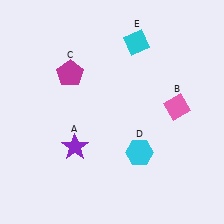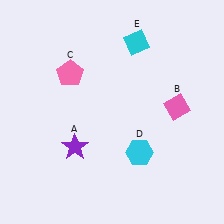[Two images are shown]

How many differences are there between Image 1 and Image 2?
There is 1 difference between the two images.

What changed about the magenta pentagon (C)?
In Image 1, C is magenta. In Image 2, it changed to pink.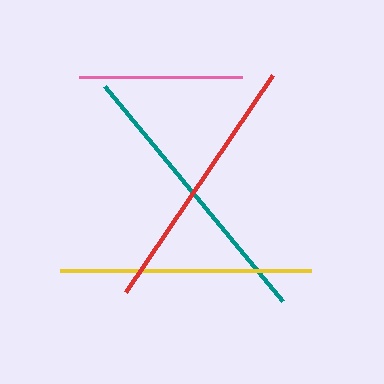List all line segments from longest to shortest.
From longest to shortest: teal, red, yellow, pink.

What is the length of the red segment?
The red segment is approximately 263 pixels long.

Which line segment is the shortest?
The pink line is the shortest at approximately 164 pixels.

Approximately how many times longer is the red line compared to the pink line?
The red line is approximately 1.6 times the length of the pink line.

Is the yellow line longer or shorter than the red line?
The red line is longer than the yellow line.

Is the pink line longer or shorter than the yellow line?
The yellow line is longer than the pink line.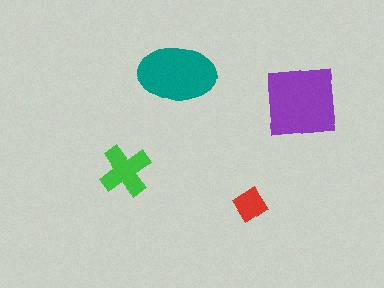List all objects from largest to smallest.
The purple square, the teal ellipse, the green cross, the red diamond.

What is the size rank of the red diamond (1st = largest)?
4th.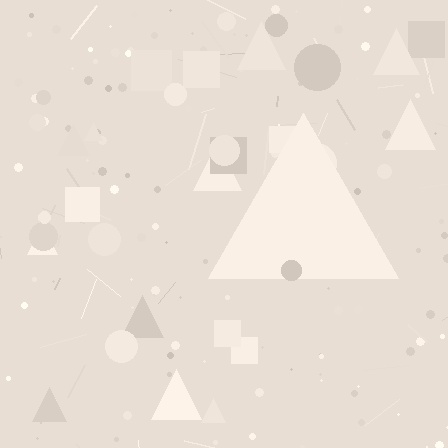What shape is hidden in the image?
A triangle is hidden in the image.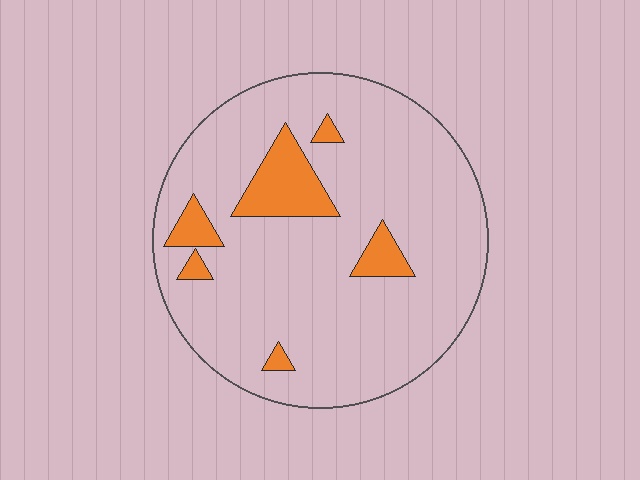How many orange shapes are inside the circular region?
6.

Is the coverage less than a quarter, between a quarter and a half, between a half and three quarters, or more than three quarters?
Less than a quarter.